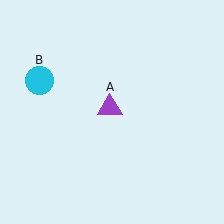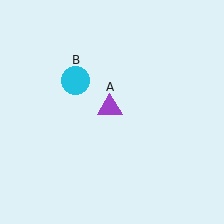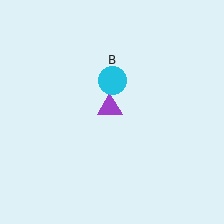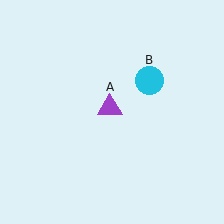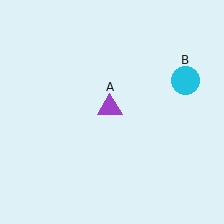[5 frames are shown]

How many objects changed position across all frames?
1 object changed position: cyan circle (object B).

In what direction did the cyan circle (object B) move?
The cyan circle (object B) moved right.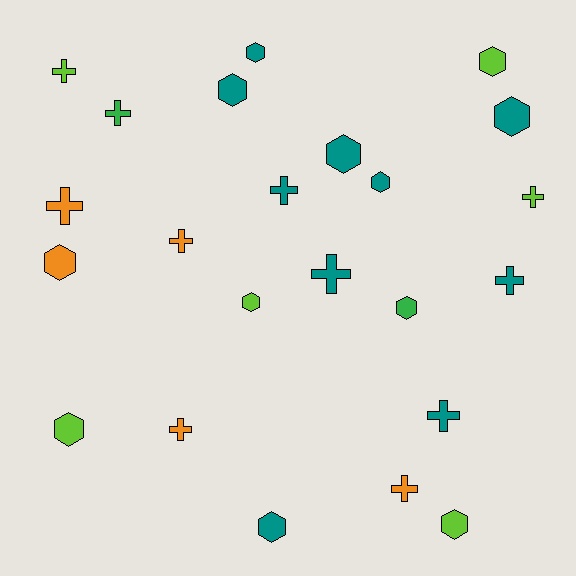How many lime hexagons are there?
There are 4 lime hexagons.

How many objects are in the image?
There are 23 objects.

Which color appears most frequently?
Teal, with 10 objects.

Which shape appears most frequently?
Hexagon, with 12 objects.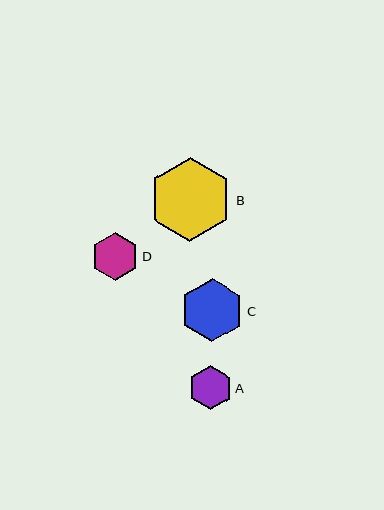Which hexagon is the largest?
Hexagon B is the largest with a size of approximately 84 pixels.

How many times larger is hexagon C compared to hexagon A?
Hexagon C is approximately 1.5 times the size of hexagon A.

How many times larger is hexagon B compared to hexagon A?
Hexagon B is approximately 1.9 times the size of hexagon A.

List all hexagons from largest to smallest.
From largest to smallest: B, C, D, A.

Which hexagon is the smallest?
Hexagon A is the smallest with a size of approximately 44 pixels.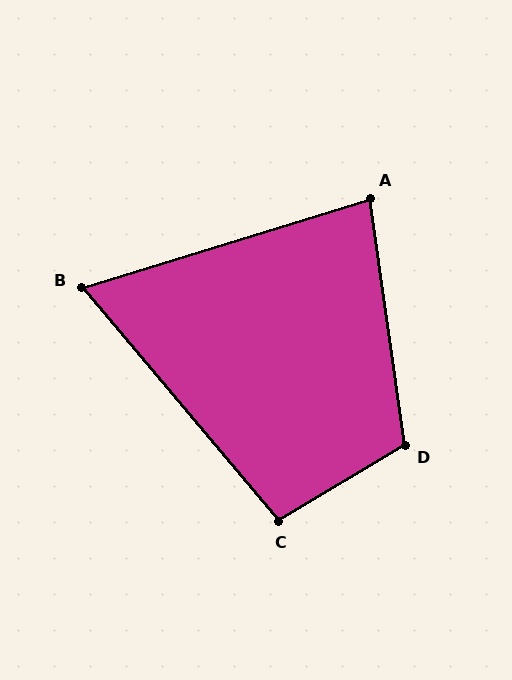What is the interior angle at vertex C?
Approximately 99 degrees (obtuse).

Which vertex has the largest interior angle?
D, at approximately 113 degrees.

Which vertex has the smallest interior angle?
B, at approximately 67 degrees.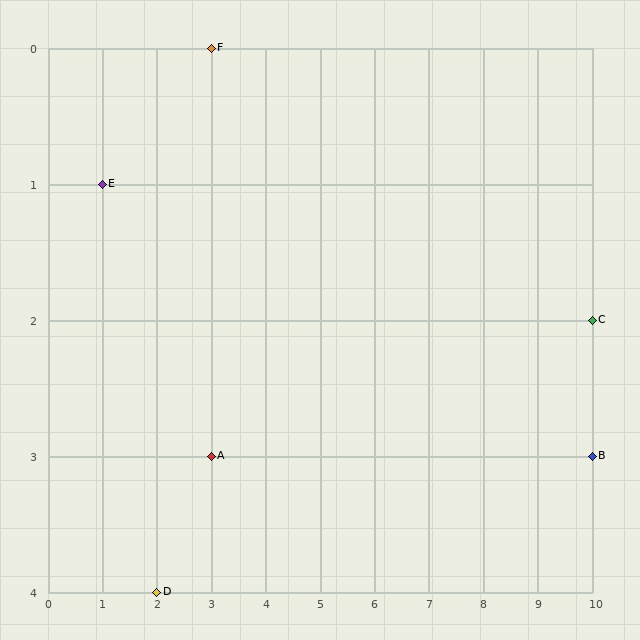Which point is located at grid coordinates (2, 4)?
Point D is at (2, 4).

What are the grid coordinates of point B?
Point B is at grid coordinates (10, 3).